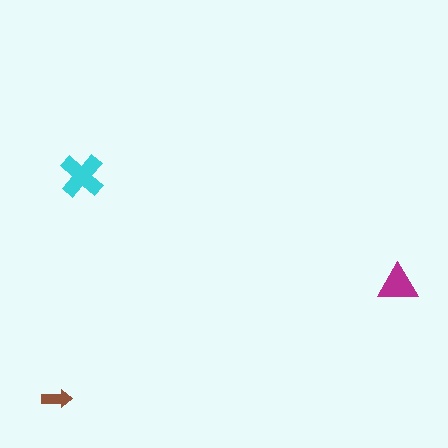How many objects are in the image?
There are 3 objects in the image.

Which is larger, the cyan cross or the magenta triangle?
The cyan cross.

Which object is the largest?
The cyan cross.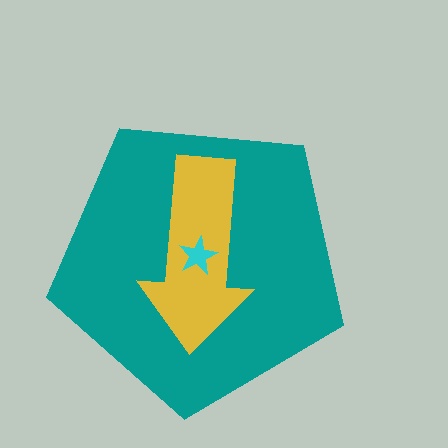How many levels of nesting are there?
3.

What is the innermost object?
The cyan star.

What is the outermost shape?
The teal pentagon.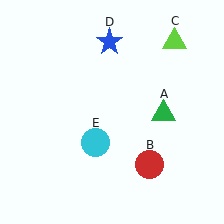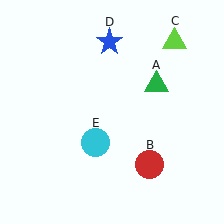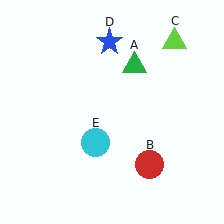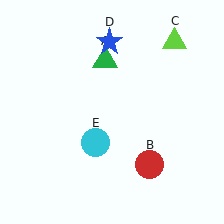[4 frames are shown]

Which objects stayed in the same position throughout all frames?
Red circle (object B) and lime triangle (object C) and blue star (object D) and cyan circle (object E) remained stationary.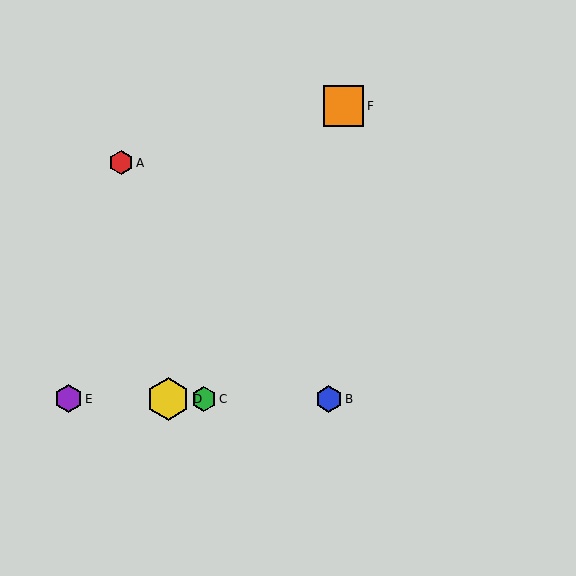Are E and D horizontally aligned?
Yes, both are at y≈399.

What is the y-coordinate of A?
Object A is at y≈163.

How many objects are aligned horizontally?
4 objects (B, C, D, E) are aligned horizontally.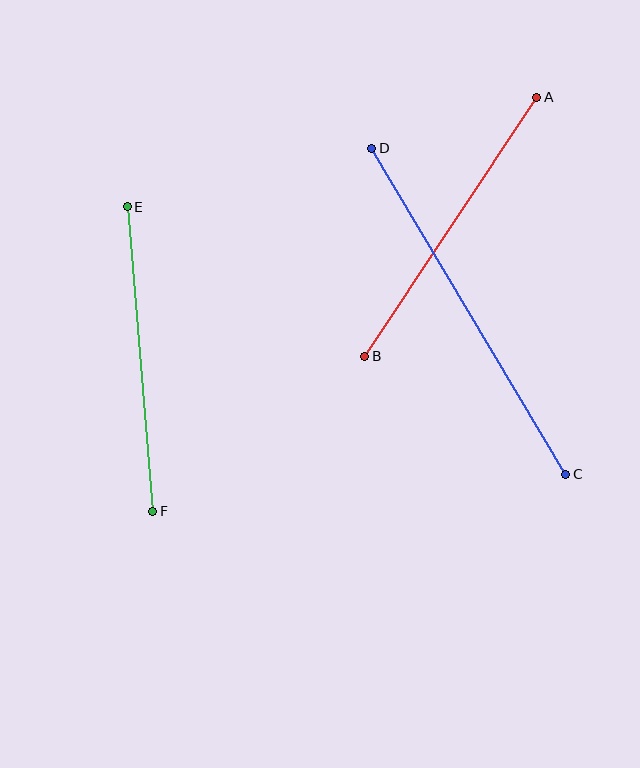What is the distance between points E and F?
The distance is approximately 305 pixels.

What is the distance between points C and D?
The distance is approximately 379 pixels.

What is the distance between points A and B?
The distance is approximately 311 pixels.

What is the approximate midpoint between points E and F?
The midpoint is at approximately (140, 359) pixels.